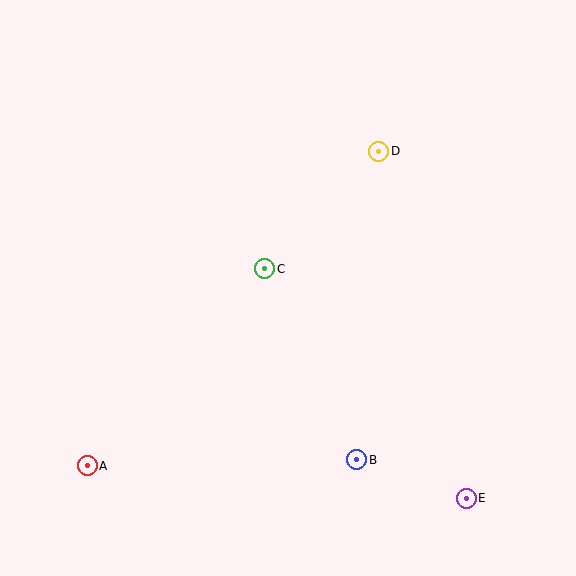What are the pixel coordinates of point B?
Point B is at (357, 460).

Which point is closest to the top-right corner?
Point D is closest to the top-right corner.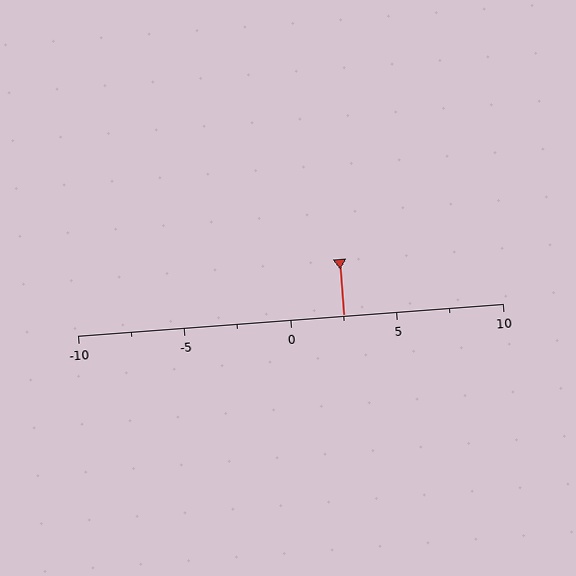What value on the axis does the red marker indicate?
The marker indicates approximately 2.5.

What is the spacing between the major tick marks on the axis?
The major ticks are spaced 5 apart.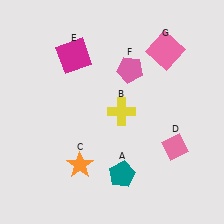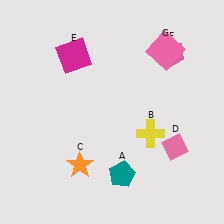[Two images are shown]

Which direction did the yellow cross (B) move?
The yellow cross (B) moved right.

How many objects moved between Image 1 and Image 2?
2 objects moved between the two images.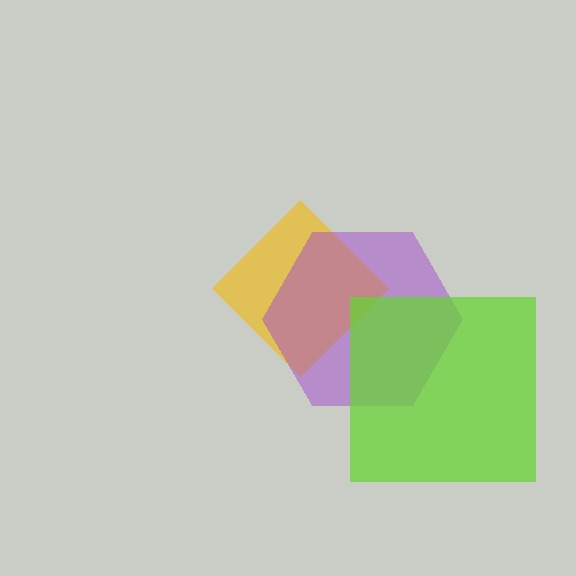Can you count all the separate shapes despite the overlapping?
Yes, there are 3 separate shapes.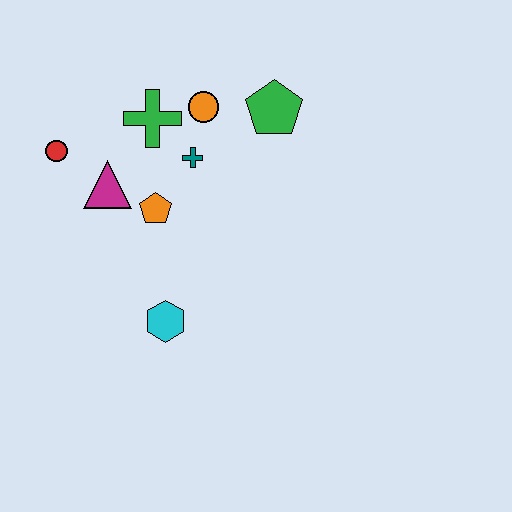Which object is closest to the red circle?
The magenta triangle is closest to the red circle.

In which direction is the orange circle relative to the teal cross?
The orange circle is above the teal cross.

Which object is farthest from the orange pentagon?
The green pentagon is farthest from the orange pentagon.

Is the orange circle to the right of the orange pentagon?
Yes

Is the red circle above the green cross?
No